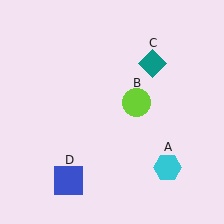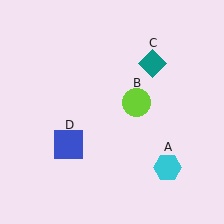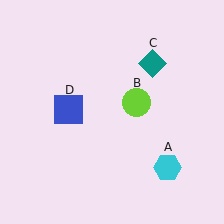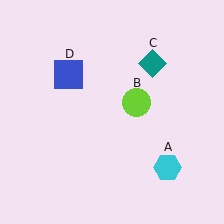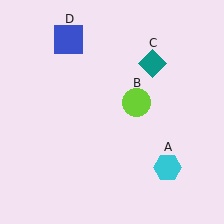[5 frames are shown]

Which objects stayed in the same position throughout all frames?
Cyan hexagon (object A) and lime circle (object B) and teal diamond (object C) remained stationary.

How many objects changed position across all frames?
1 object changed position: blue square (object D).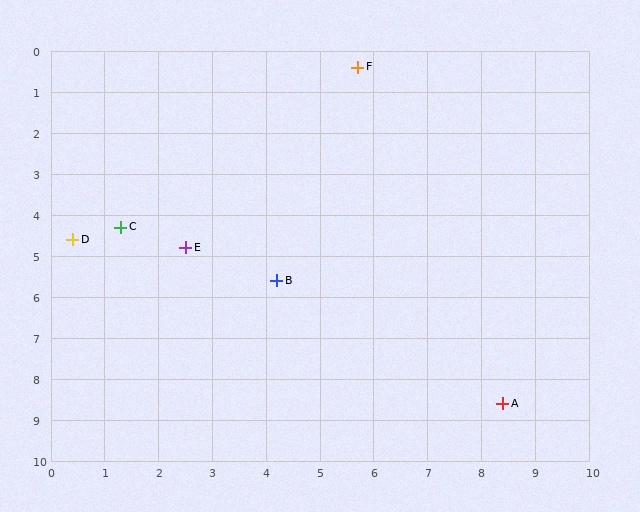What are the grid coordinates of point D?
Point D is at approximately (0.4, 4.6).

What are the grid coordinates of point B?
Point B is at approximately (4.2, 5.6).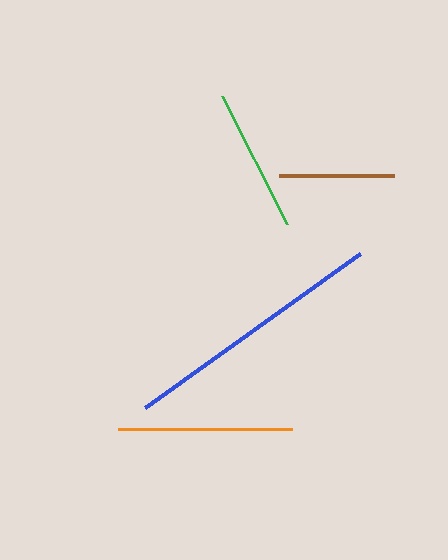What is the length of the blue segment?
The blue segment is approximately 264 pixels long.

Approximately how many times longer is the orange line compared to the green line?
The orange line is approximately 1.2 times the length of the green line.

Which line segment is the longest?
The blue line is the longest at approximately 264 pixels.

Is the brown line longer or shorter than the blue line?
The blue line is longer than the brown line.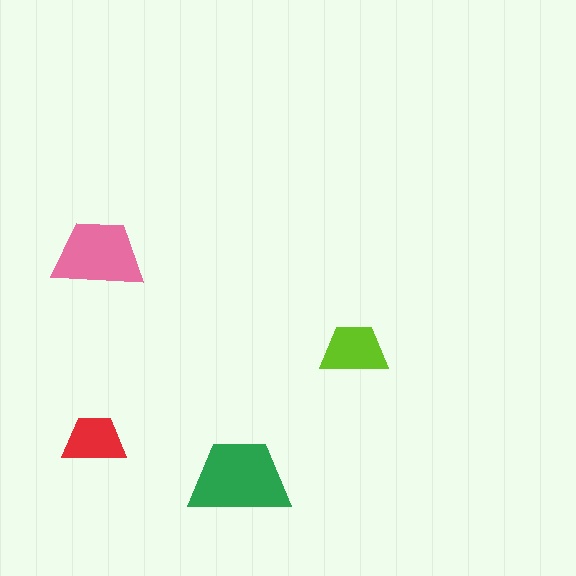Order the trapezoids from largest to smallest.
the green one, the pink one, the lime one, the red one.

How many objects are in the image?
There are 4 objects in the image.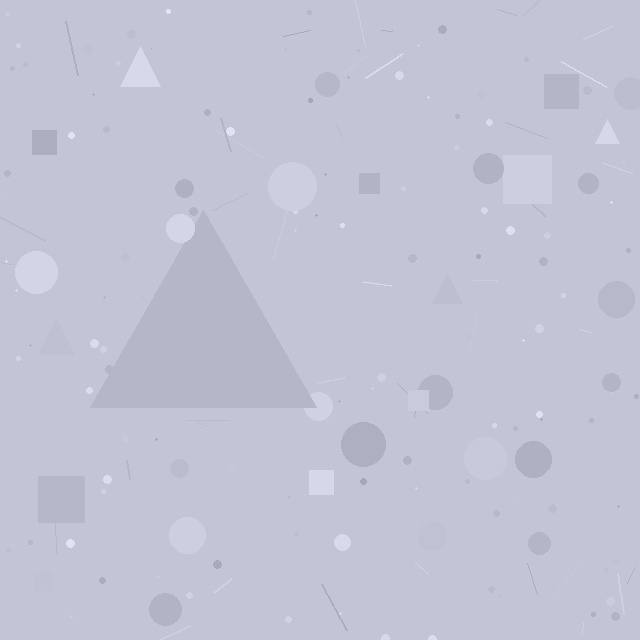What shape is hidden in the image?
A triangle is hidden in the image.